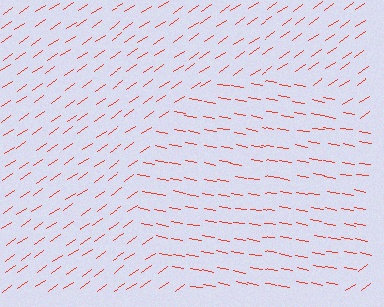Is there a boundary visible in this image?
Yes, there is a texture boundary formed by a change in line orientation.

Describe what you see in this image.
The image is filled with small red line segments. A circle region in the image has lines oriented differently from the surrounding lines, creating a visible texture boundary.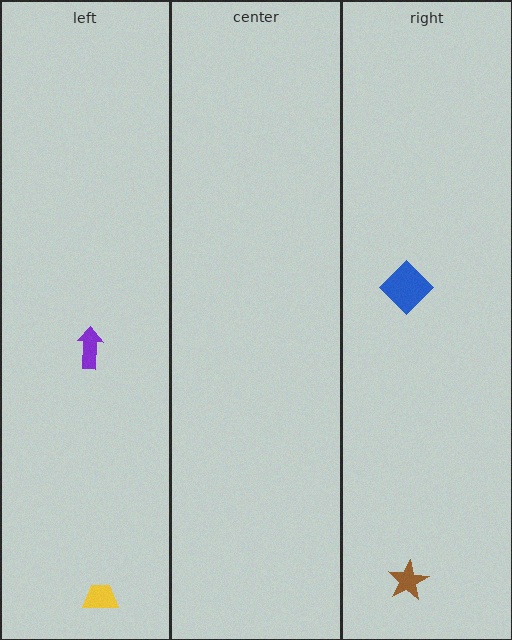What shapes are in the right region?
The blue diamond, the brown star.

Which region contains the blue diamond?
The right region.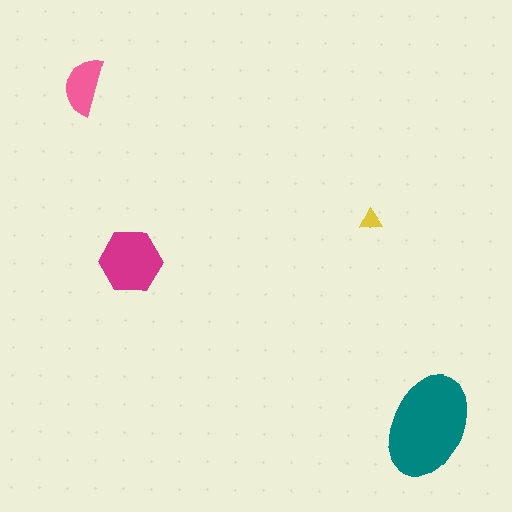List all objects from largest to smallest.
The teal ellipse, the magenta hexagon, the pink semicircle, the yellow triangle.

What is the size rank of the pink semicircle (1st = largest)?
3rd.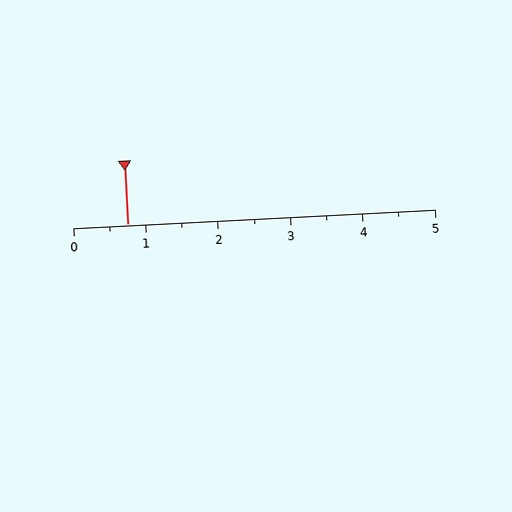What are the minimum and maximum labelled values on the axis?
The axis runs from 0 to 5.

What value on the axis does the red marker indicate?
The marker indicates approximately 0.8.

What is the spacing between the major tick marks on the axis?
The major ticks are spaced 1 apart.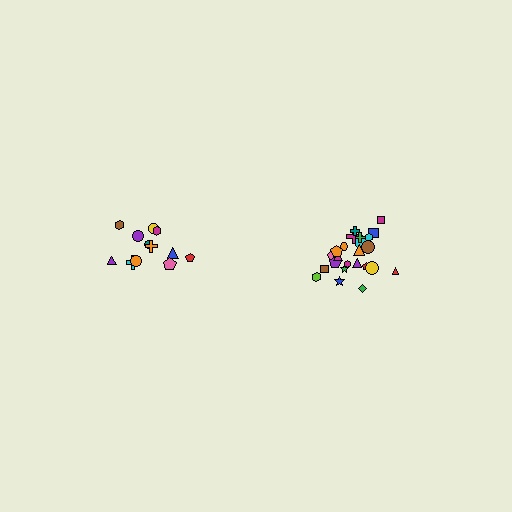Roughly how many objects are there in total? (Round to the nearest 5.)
Roughly 35 objects in total.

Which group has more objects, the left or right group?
The right group.